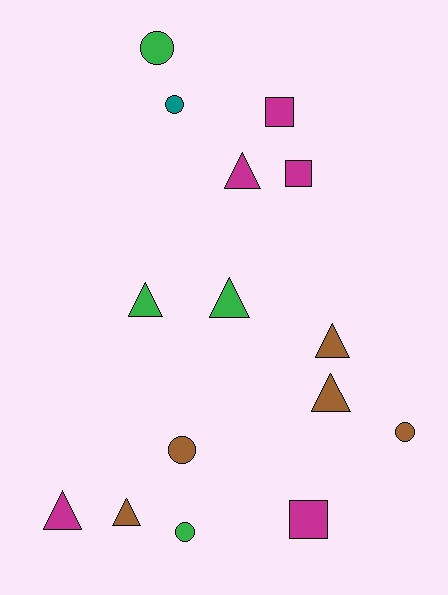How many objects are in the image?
There are 15 objects.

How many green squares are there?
There are no green squares.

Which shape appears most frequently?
Triangle, with 7 objects.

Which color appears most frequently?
Magenta, with 5 objects.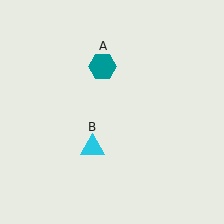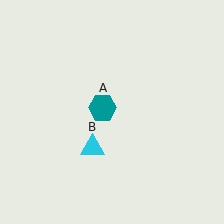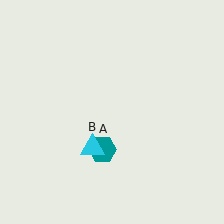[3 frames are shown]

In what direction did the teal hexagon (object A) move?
The teal hexagon (object A) moved down.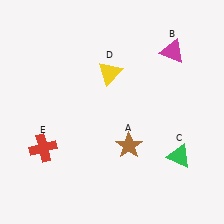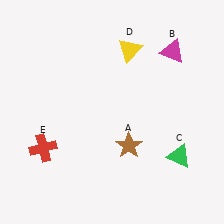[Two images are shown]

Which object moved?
The yellow triangle (D) moved up.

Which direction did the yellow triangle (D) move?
The yellow triangle (D) moved up.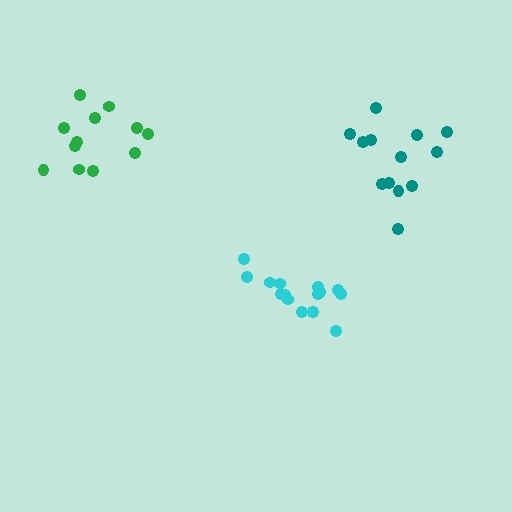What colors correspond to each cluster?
The clusters are colored: teal, green, cyan.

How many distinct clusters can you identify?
There are 3 distinct clusters.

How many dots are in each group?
Group 1: 13 dots, Group 2: 12 dots, Group 3: 15 dots (40 total).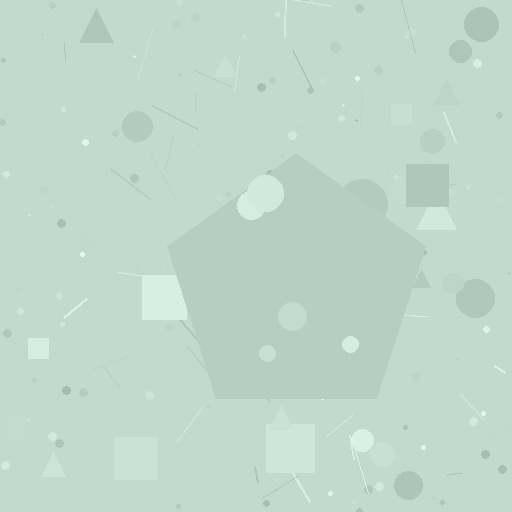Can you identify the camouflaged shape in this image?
The camouflaged shape is a pentagon.